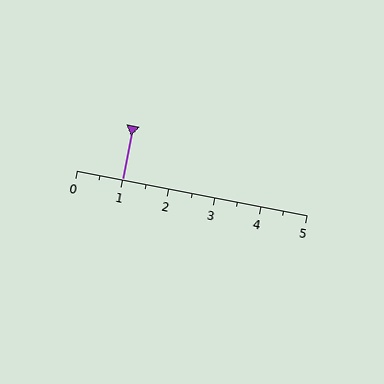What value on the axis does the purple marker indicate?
The marker indicates approximately 1.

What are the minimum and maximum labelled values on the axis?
The axis runs from 0 to 5.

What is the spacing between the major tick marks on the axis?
The major ticks are spaced 1 apart.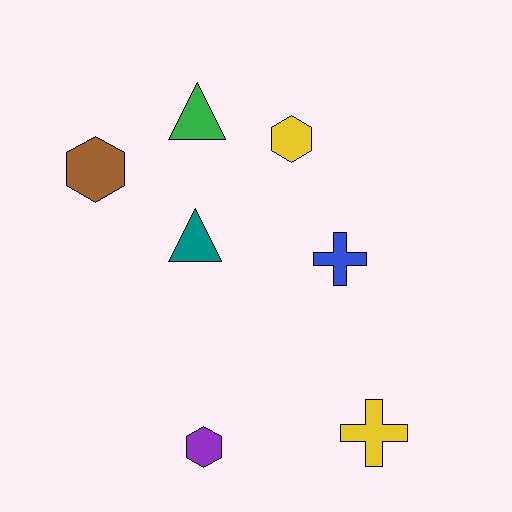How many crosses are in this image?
There are 2 crosses.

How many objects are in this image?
There are 7 objects.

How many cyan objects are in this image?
There are no cyan objects.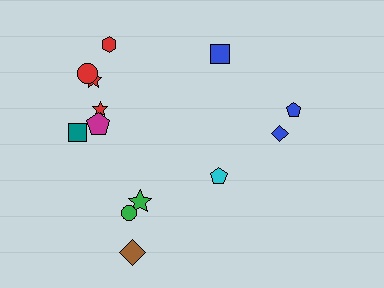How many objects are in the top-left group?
There are 6 objects.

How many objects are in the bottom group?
There are 4 objects.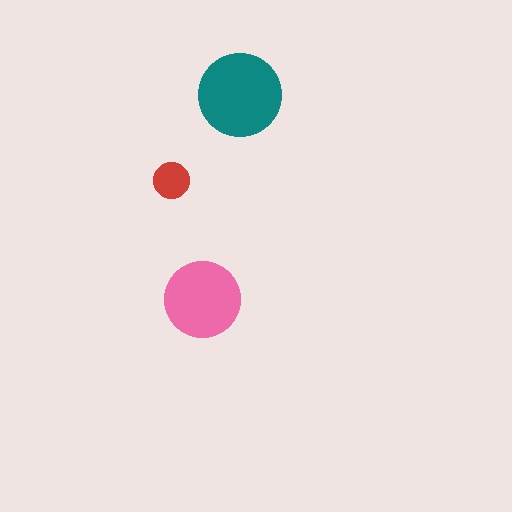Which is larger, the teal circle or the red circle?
The teal one.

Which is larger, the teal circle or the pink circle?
The teal one.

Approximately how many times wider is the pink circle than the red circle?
About 2 times wider.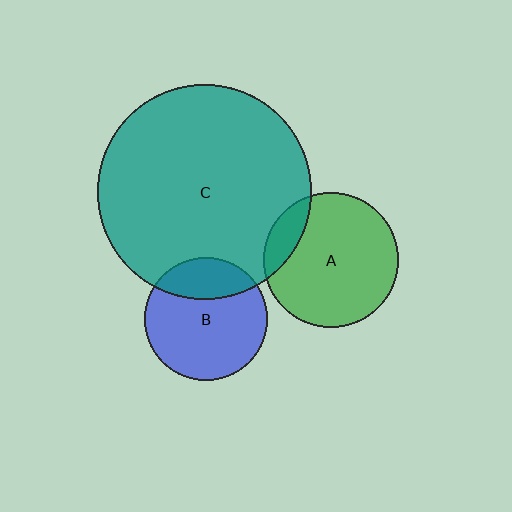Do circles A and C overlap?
Yes.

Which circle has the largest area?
Circle C (teal).